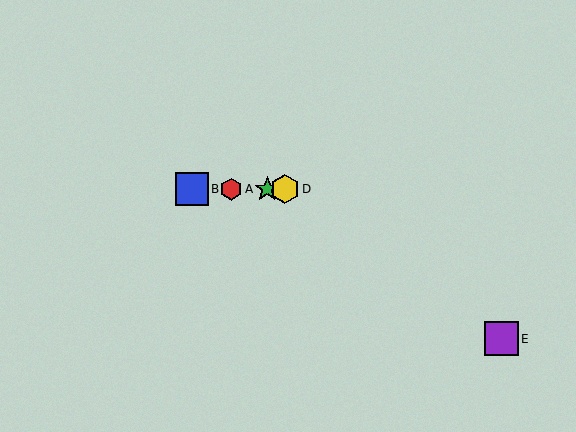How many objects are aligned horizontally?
4 objects (A, B, C, D) are aligned horizontally.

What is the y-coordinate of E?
Object E is at y≈339.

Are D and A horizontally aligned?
Yes, both are at y≈189.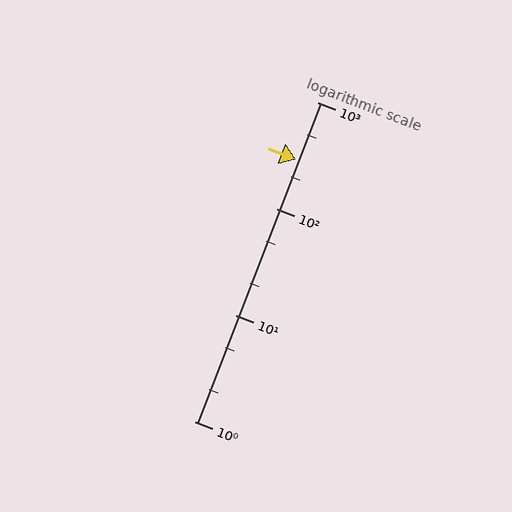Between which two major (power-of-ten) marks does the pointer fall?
The pointer is between 100 and 1000.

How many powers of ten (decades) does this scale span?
The scale spans 3 decades, from 1 to 1000.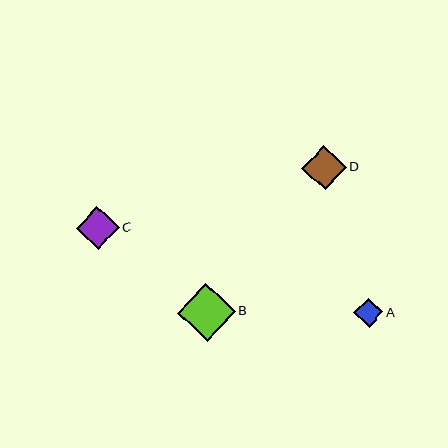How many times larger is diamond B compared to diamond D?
Diamond B is approximately 1.3 times the size of diamond D.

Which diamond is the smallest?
Diamond A is the smallest with a size of approximately 29 pixels.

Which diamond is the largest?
Diamond B is the largest with a size of approximately 58 pixels.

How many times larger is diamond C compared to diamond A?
Diamond C is approximately 1.5 times the size of diamond A.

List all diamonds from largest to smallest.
From largest to smallest: B, D, C, A.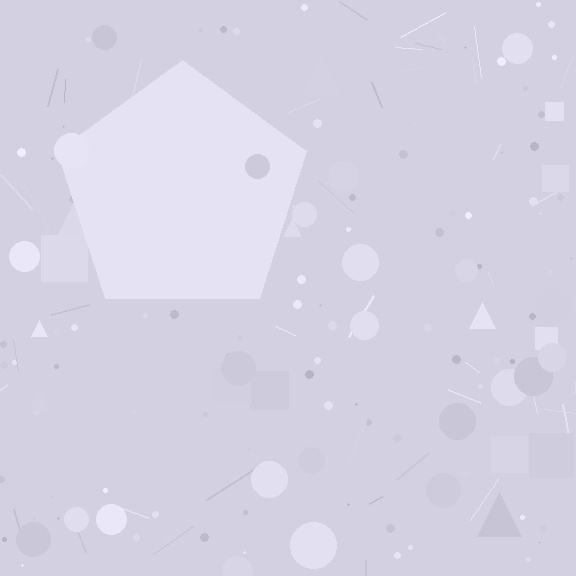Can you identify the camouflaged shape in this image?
The camouflaged shape is a pentagon.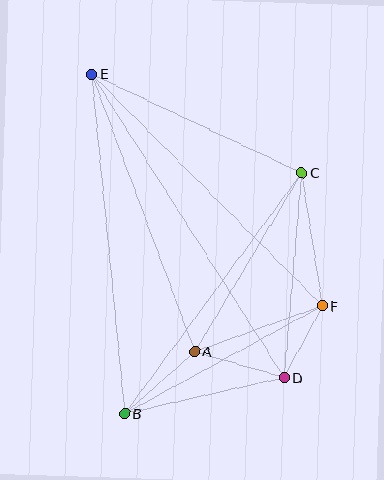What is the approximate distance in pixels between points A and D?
The distance between A and D is approximately 93 pixels.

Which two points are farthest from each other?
Points D and E are farthest from each other.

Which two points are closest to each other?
Points D and F are closest to each other.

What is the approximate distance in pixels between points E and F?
The distance between E and F is approximately 327 pixels.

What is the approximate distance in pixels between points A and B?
The distance between A and B is approximately 94 pixels.